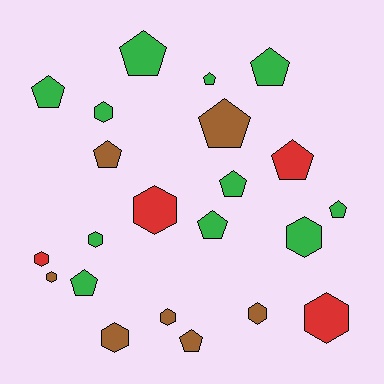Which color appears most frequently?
Green, with 11 objects.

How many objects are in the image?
There are 22 objects.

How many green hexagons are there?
There are 3 green hexagons.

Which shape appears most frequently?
Pentagon, with 12 objects.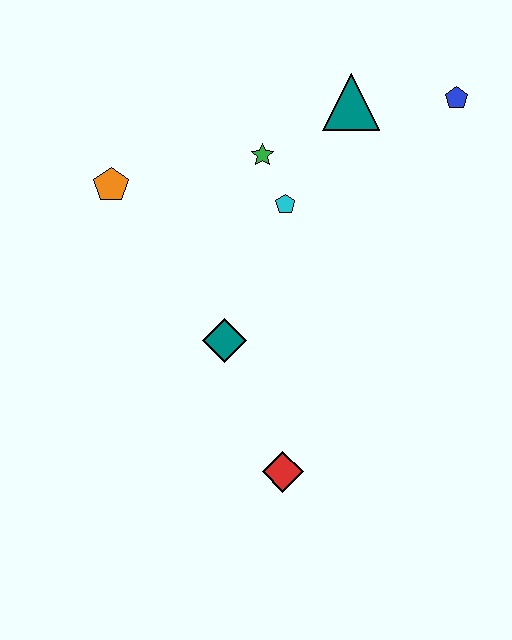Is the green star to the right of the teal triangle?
No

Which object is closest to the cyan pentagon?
The green star is closest to the cyan pentagon.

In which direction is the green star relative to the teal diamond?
The green star is above the teal diamond.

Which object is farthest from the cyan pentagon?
The red diamond is farthest from the cyan pentagon.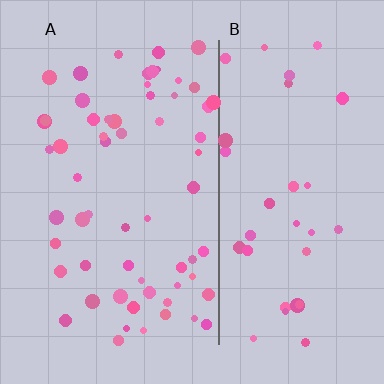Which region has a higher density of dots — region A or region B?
A (the left).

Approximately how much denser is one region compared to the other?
Approximately 1.7× — region A over region B.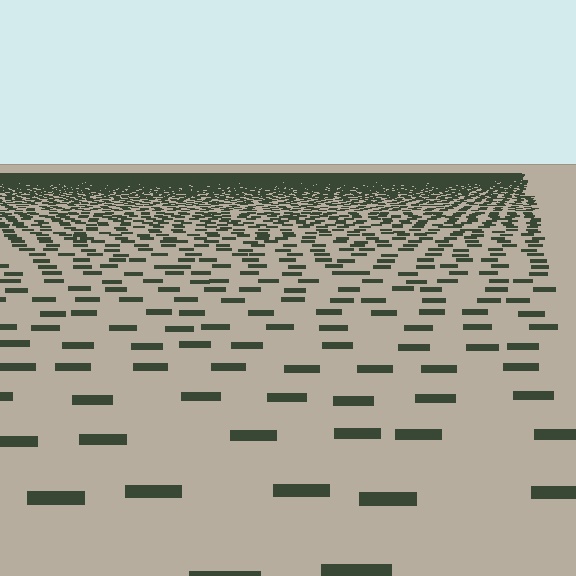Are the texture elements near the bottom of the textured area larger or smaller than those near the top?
Larger. Near the bottom, elements are closer to the viewer and appear at a bigger on-screen size.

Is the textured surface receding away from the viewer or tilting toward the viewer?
The surface is receding away from the viewer. Texture elements get smaller and denser toward the top.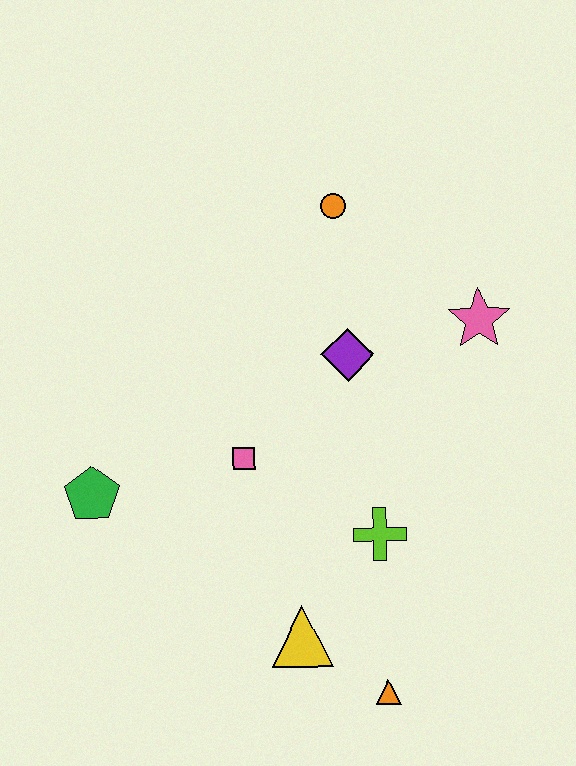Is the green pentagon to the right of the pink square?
No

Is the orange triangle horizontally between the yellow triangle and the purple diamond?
No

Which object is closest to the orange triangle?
The yellow triangle is closest to the orange triangle.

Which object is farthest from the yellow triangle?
The orange circle is farthest from the yellow triangle.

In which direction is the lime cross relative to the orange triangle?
The lime cross is above the orange triangle.